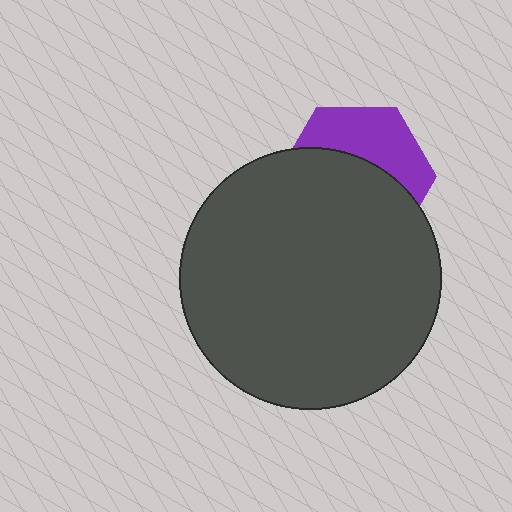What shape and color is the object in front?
The object in front is a dark gray circle.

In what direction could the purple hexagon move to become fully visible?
The purple hexagon could move up. That would shift it out from behind the dark gray circle entirely.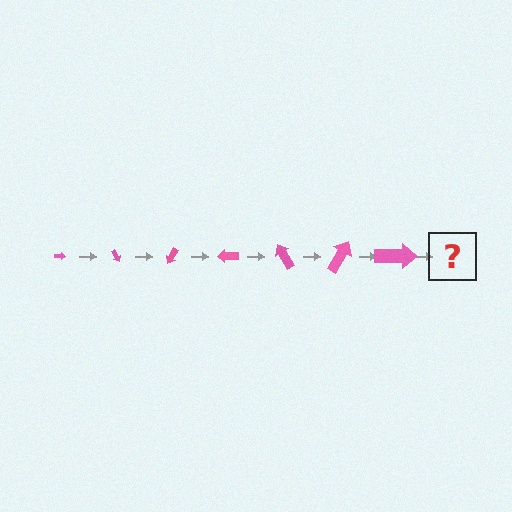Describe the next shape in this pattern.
It should be an arrow, larger than the previous one and rotated 420 degrees from the start.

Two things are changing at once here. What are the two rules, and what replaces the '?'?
The two rules are that the arrow grows larger each step and it rotates 60 degrees each step. The '?' should be an arrow, larger than the previous one and rotated 420 degrees from the start.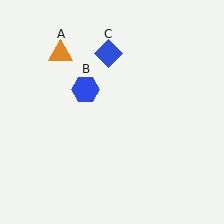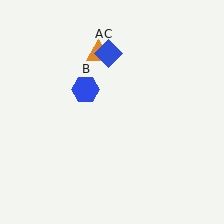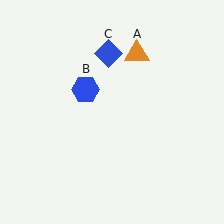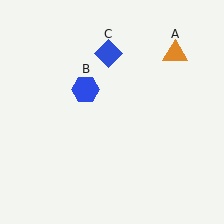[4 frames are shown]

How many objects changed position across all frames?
1 object changed position: orange triangle (object A).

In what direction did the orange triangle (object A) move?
The orange triangle (object A) moved right.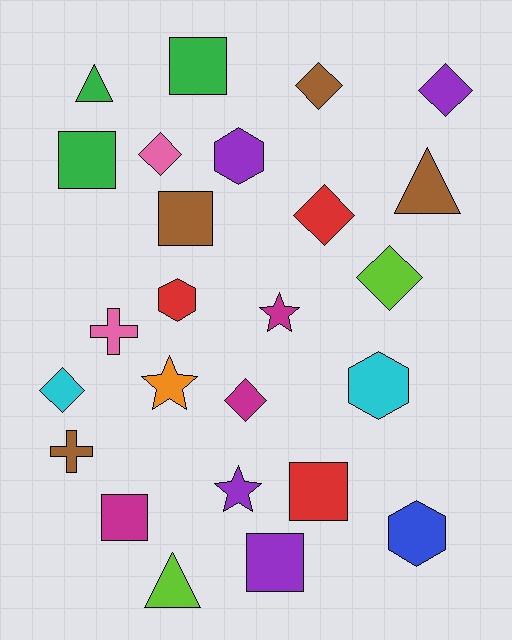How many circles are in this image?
There are no circles.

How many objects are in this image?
There are 25 objects.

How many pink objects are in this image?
There are 2 pink objects.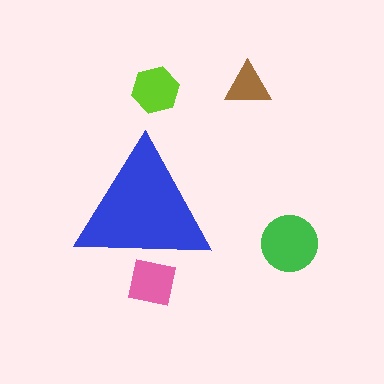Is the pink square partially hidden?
Yes, the pink square is partially hidden behind the blue triangle.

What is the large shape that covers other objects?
A blue triangle.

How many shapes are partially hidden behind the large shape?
1 shape is partially hidden.